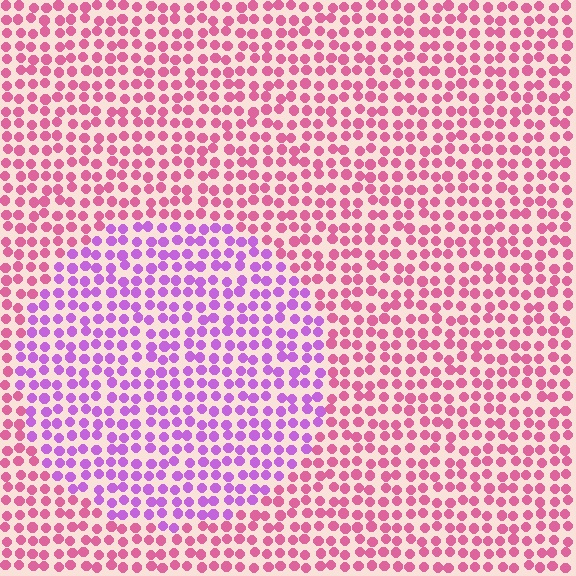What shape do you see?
I see a circle.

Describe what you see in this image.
The image is filled with small pink elements in a uniform arrangement. A circle-shaped region is visible where the elements are tinted to a slightly different hue, forming a subtle color boundary.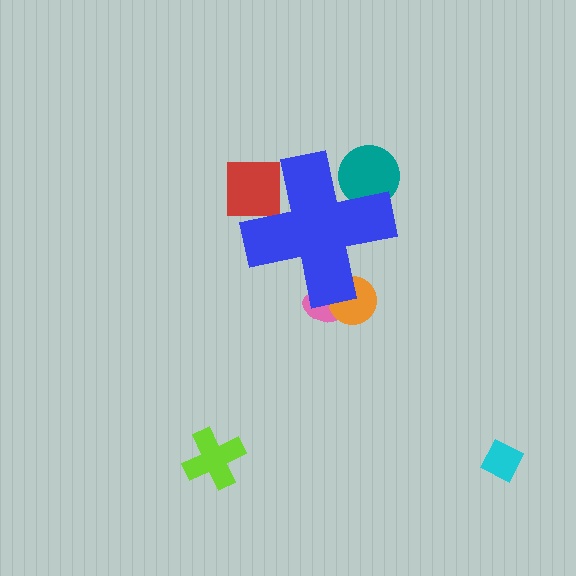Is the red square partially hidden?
Yes, the red square is partially hidden behind the blue cross.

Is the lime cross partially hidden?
No, the lime cross is fully visible.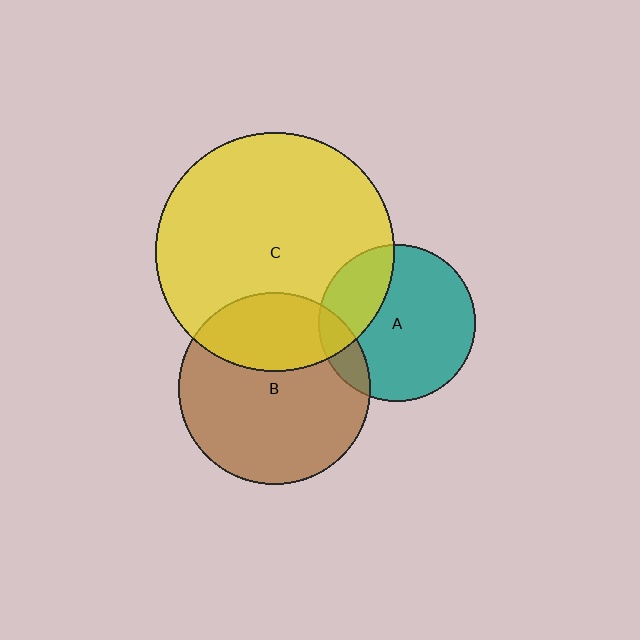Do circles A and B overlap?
Yes.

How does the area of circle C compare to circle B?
Approximately 1.6 times.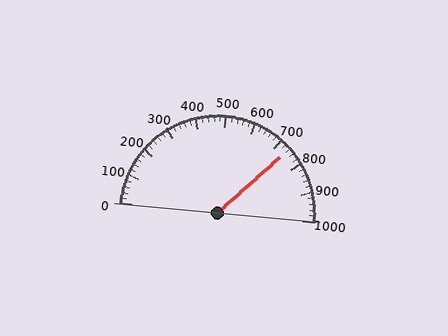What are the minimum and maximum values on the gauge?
The gauge ranges from 0 to 1000.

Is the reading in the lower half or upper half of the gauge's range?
The reading is in the upper half of the range (0 to 1000).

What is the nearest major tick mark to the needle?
The nearest major tick mark is 700.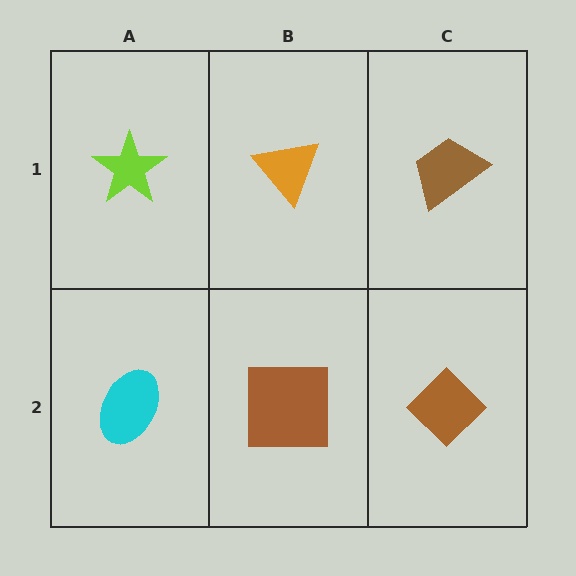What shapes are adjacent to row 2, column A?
A lime star (row 1, column A), a brown square (row 2, column B).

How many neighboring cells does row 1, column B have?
3.